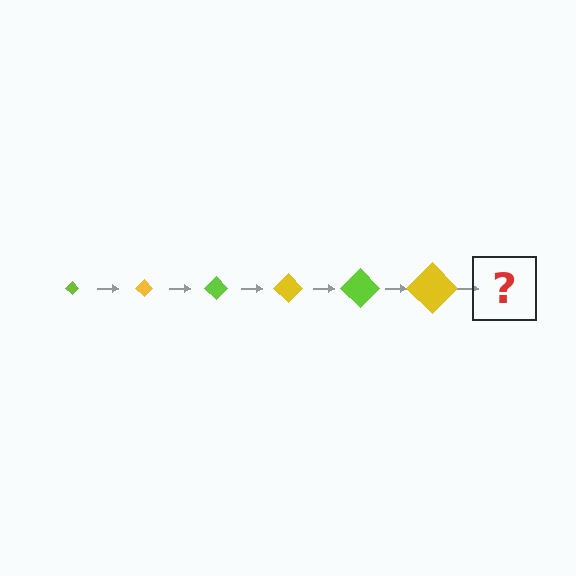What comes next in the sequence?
The next element should be a lime diamond, larger than the previous one.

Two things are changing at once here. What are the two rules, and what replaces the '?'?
The two rules are that the diamond grows larger each step and the color cycles through lime and yellow. The '?' should be a lime diamond, larger than the previous one.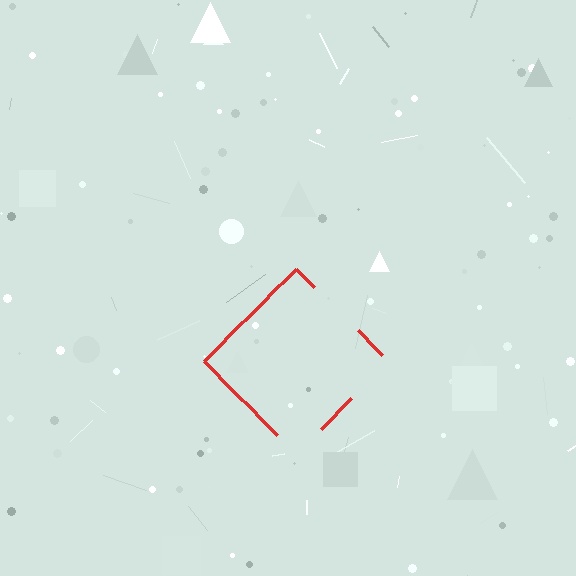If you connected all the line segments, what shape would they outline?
They would outline a diamond.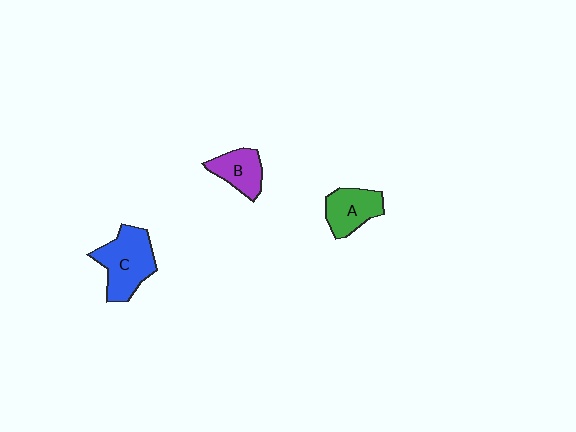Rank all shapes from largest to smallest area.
From largest to smallest: C (blue), A (green), B (purple).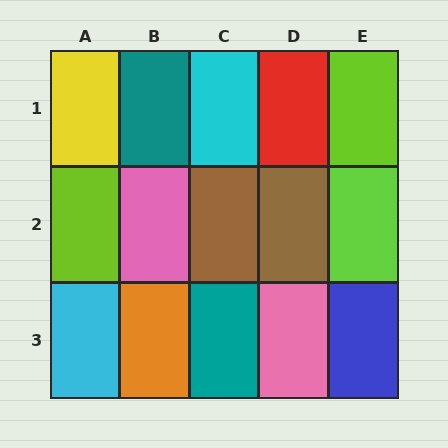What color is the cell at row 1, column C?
Cyan.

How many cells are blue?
1 cell is blue.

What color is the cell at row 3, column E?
Blue.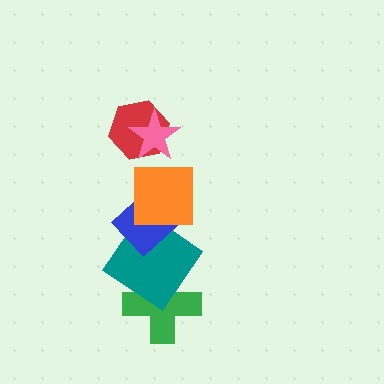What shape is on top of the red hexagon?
The pink star is on top of the red hexagon.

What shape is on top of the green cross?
The teal diamond is on top of the green cross.